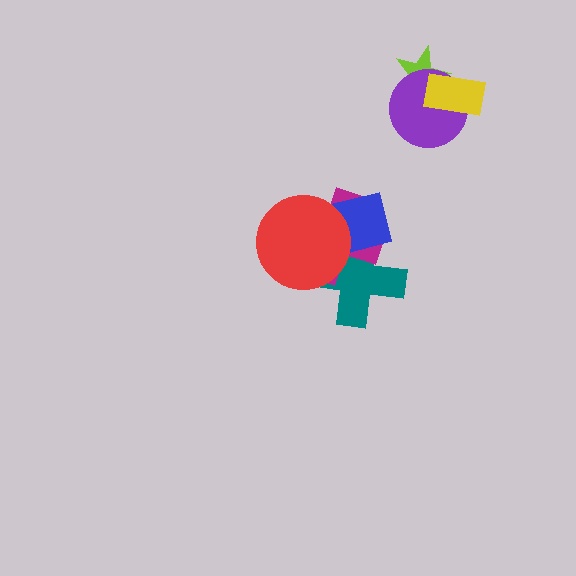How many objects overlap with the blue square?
3 objects overlap with the blue square.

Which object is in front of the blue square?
The red circle is in front of the blue square.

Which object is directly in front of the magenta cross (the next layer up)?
The blue square is directly in front of the magenta cross.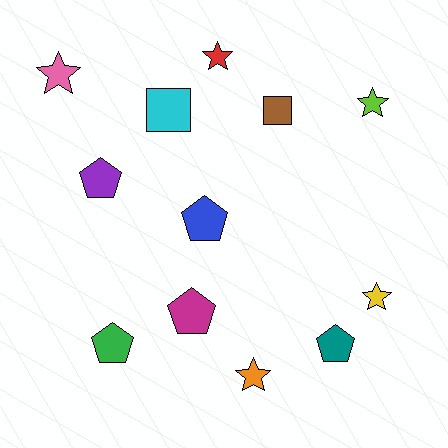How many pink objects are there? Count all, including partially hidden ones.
There is 1 pink object.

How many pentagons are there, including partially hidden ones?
There are 5 pentagons.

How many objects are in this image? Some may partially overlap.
There are 12 objects.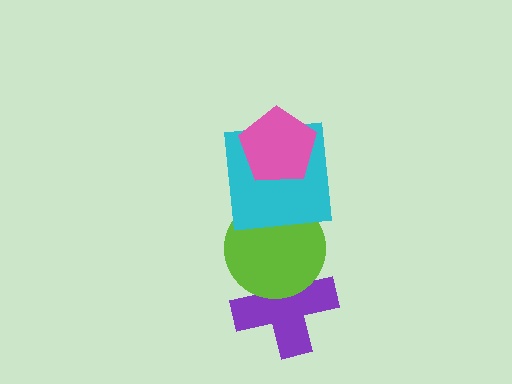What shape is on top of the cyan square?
The pink pentagon is on top of the cyan square.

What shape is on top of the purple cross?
The lime circle is on top of the purple cross.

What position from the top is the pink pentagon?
The pink pentagon is 1st from the top.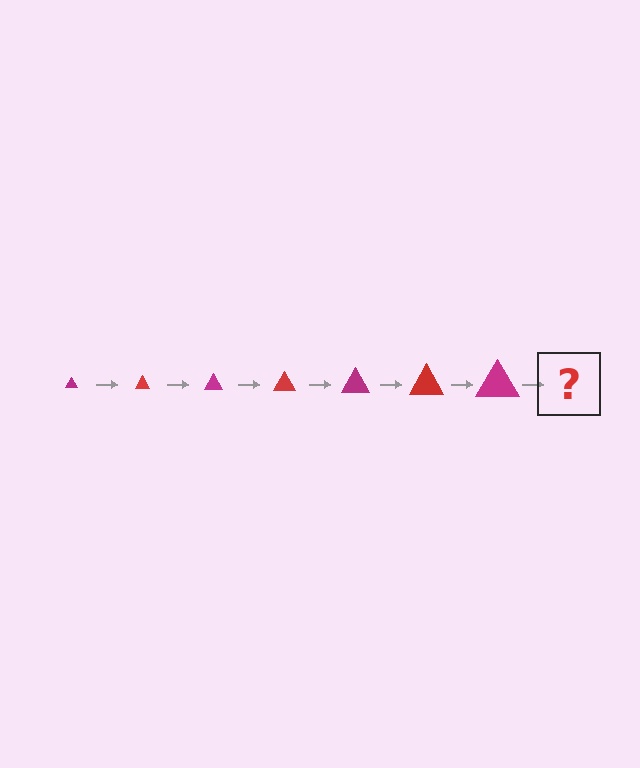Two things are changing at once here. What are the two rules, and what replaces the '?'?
The two rules are that the triangle grows larger each step and the color cycles through magenta and red. The '?' should be a red triangle, larger than the previous one.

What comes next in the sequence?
The next element should be a red triangle, larger than the previous one.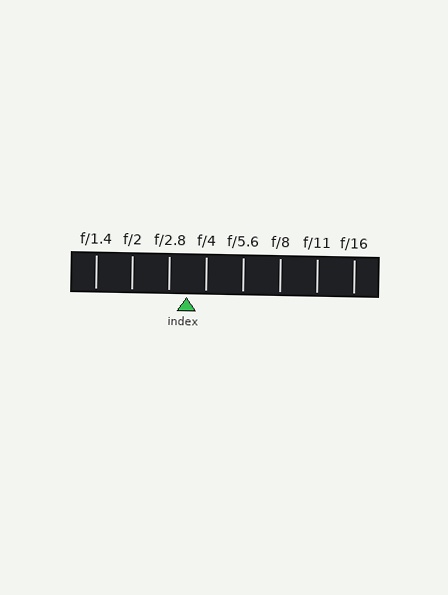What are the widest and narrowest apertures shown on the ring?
The widest aperture shown is f/1.4 and the narrowest is f/16.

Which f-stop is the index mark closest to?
The index mark is closest to f/2.8.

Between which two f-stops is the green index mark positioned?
The index mark is between f/2.8 and f/4.